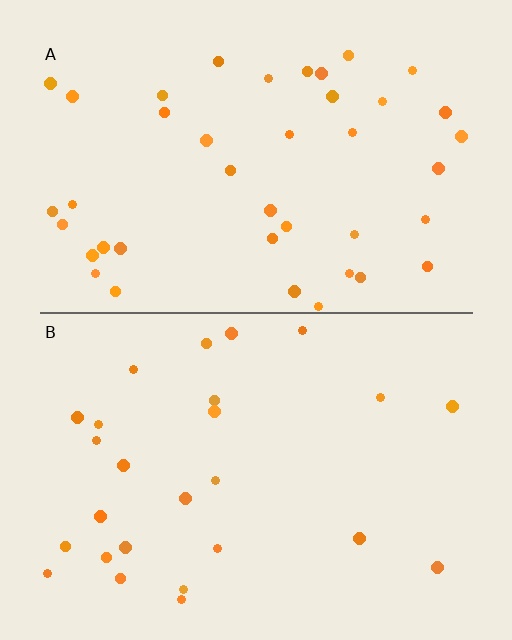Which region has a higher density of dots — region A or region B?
A (the top).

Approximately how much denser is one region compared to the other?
Approximately 1.6× — region A over region B.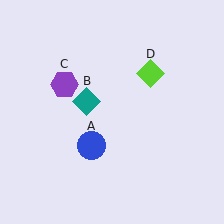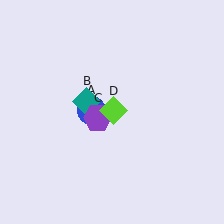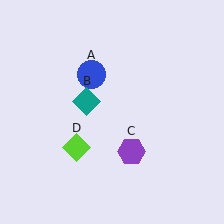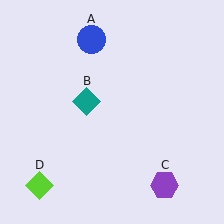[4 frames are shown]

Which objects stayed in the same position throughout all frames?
Teal diamond (object B) remained stationary.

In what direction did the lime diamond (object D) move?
The lime diamond (object D) moved down and to the left.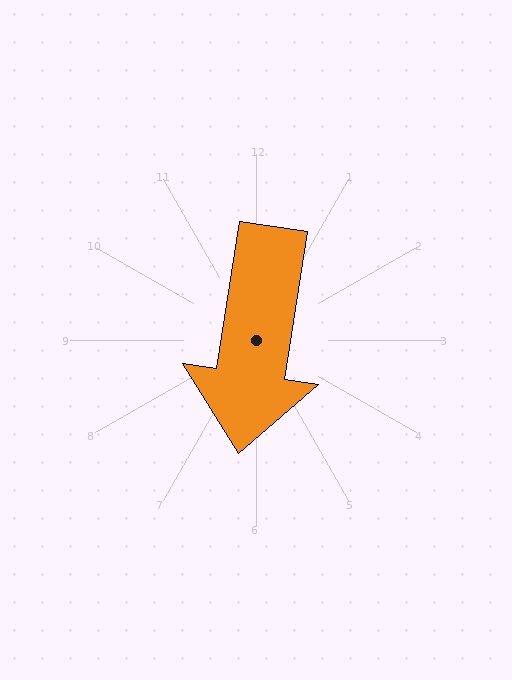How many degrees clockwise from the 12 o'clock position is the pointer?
Approximately 189 degrees.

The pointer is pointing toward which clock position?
Roughly 6 o'clock.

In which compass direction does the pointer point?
South.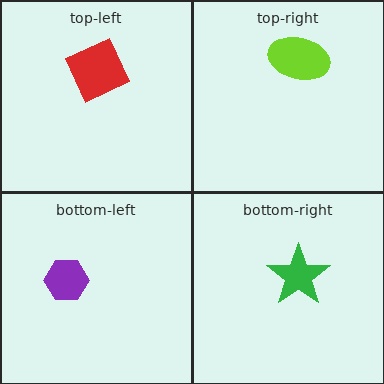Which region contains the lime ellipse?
The top-right region.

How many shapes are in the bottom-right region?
1.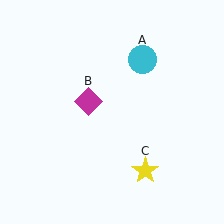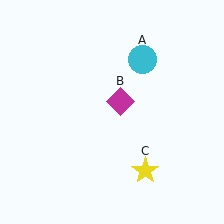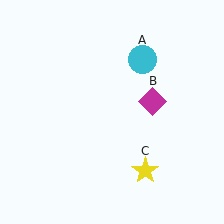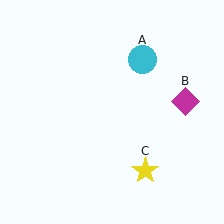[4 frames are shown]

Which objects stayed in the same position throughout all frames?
Cyan circle (object A) and yellow star (object C) remained stationary.